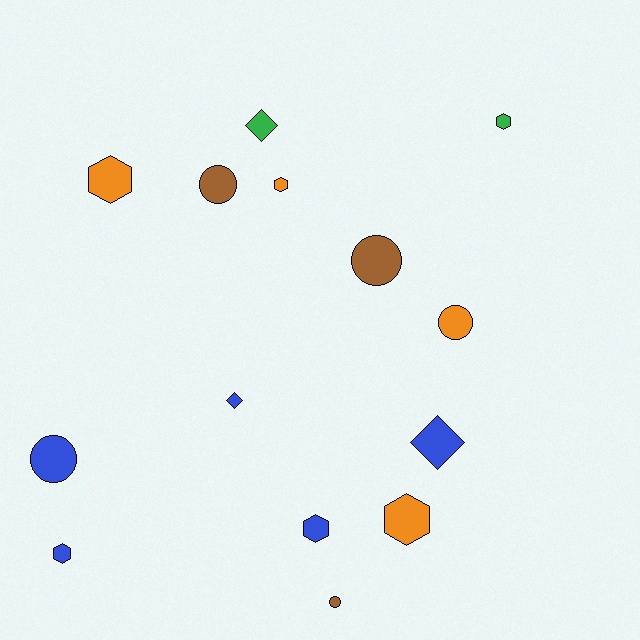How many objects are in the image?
There are 14 objects.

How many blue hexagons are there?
There are 2 blue hexagons.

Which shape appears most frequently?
Hexagon, with 6 objects.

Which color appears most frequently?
Blue, with 5 objects.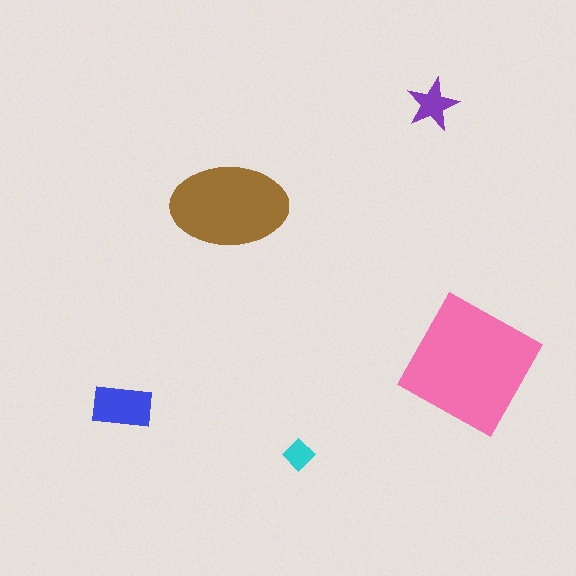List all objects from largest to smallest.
The pink square, the brown ellipse, the blue rectangle, the purple star, the cyan diamond.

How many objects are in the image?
There are 5 objects in the image.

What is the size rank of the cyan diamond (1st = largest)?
5th.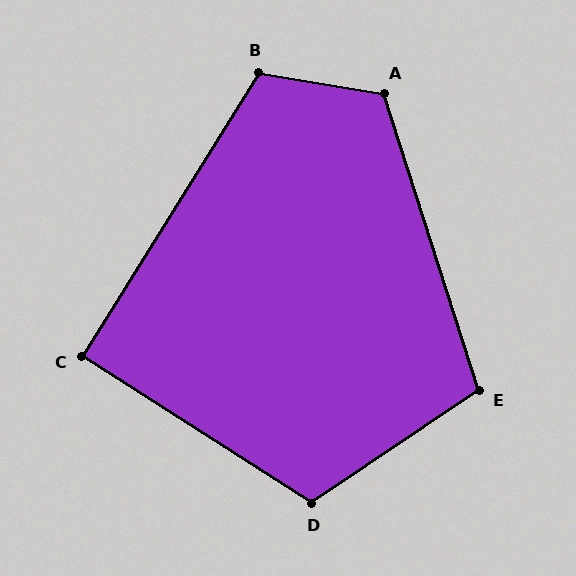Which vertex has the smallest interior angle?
C, at approximately 91 degrees.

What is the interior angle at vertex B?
Approximately 113 degrees (obtuse).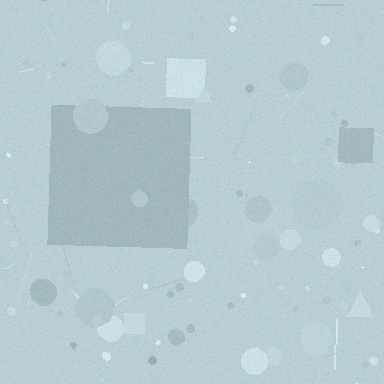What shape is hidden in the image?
A square is hidden in the image.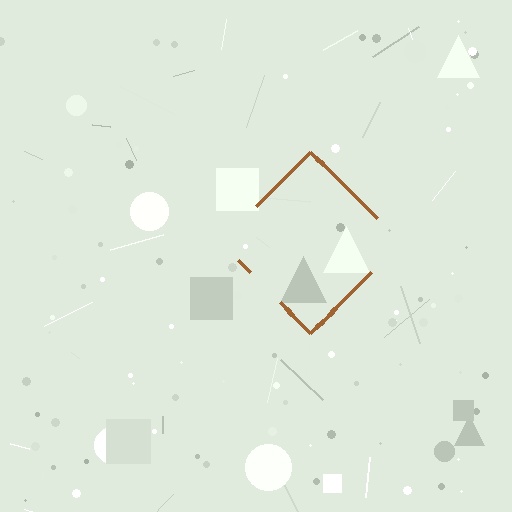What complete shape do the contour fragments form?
The contour fragments form a diamond.